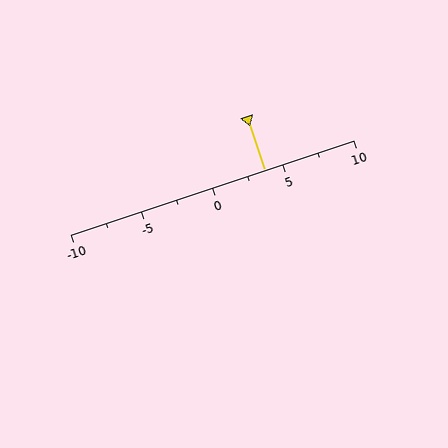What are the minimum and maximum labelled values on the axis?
The axis runs from -10 to 10.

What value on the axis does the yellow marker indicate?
The marker indicates approximately 3.8.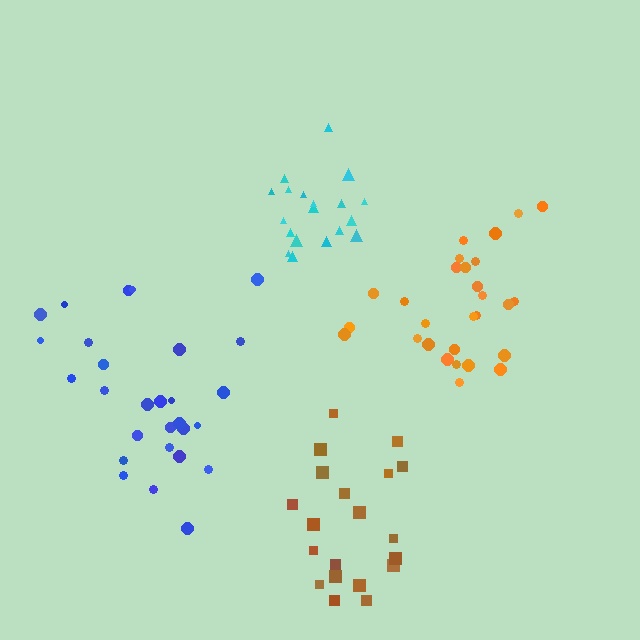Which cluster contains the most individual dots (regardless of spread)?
Orange (28).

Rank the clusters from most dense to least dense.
cyan, orange, brown, blue.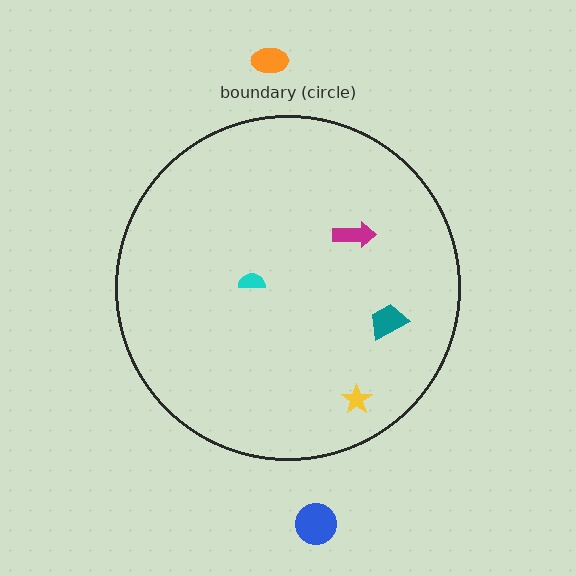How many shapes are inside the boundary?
4 inside, 2 outside.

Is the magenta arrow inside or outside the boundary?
Inside.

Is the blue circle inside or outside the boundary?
Outside.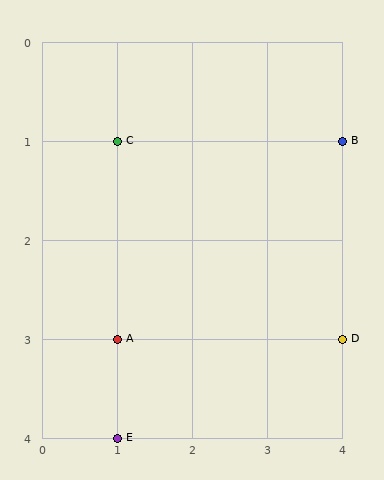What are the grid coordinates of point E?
Point E is at grid coordinates (1, 4).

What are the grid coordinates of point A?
Point A is at grid coordinates (1, 3).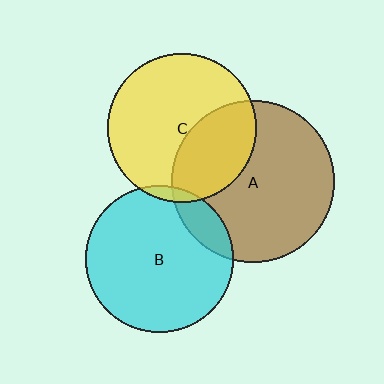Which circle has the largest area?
Circle A (brown).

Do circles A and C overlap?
Yes.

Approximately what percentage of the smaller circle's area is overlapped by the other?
Approximately 35%.